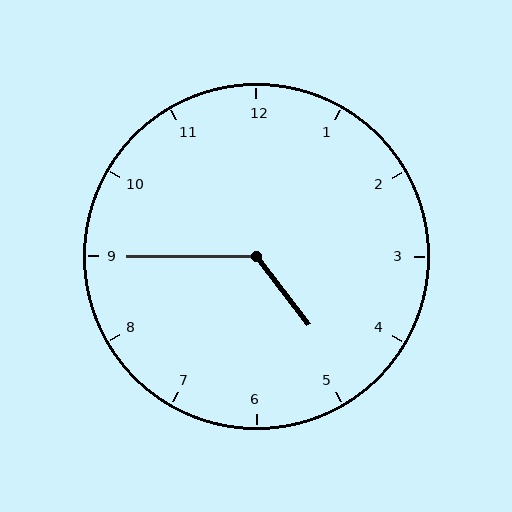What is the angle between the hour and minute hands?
Approximately 128 degrees.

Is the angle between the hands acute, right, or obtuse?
It is obtuse.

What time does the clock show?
4:45.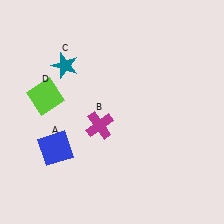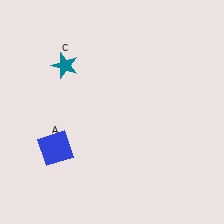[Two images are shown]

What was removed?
The magenta cross (B), the lime square (D) were removed in Image 2.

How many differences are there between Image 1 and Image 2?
There are 2 differences between the two images.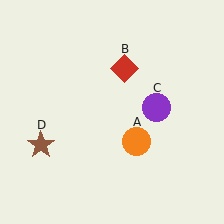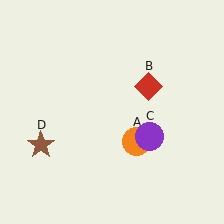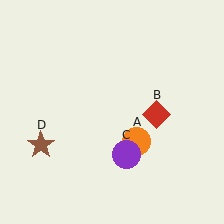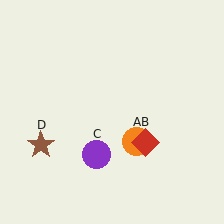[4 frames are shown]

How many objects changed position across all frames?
2 objects changed position: red diamond (object B), purple circle (object C).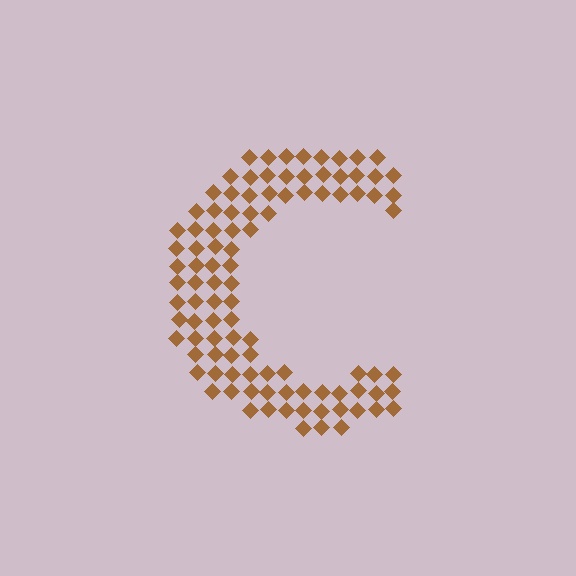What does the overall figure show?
The overall figure shows the letter C.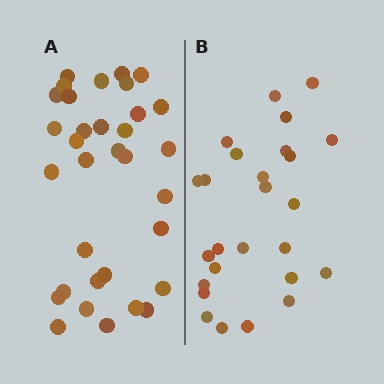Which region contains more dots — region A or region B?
Region A (the left region) has more dots.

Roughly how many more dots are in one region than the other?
Region A has roughly 8 or so more dots than region B.